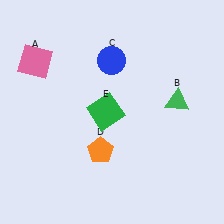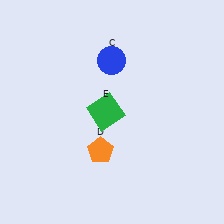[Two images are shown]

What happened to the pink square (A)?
The pink square (A) was removed in Image 2. It was in the top-left area of Image 1.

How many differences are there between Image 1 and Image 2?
There are 2 differences between the two images.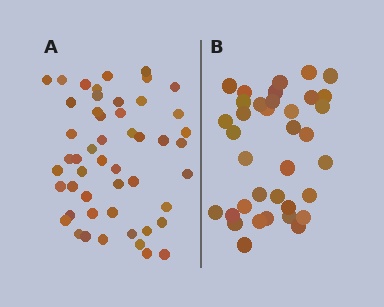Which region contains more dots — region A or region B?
Region A (the left region) has more dots.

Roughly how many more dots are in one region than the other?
Region A has approximately 15 more dots than region B.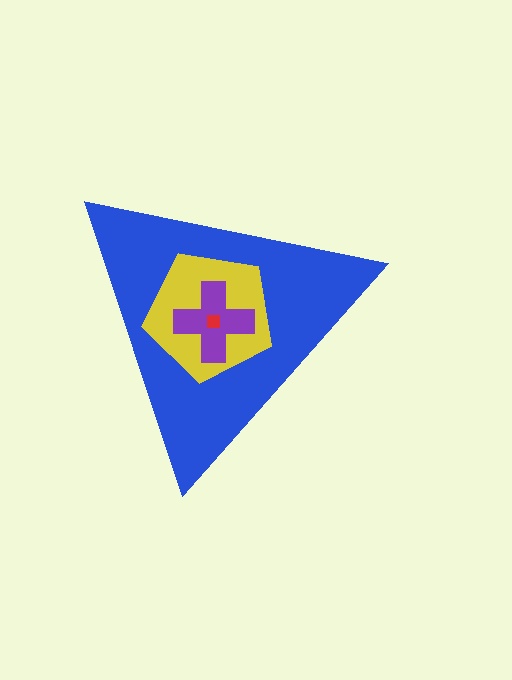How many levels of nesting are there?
4.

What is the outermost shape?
The blue triangle.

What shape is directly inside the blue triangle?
The yellow pentagon.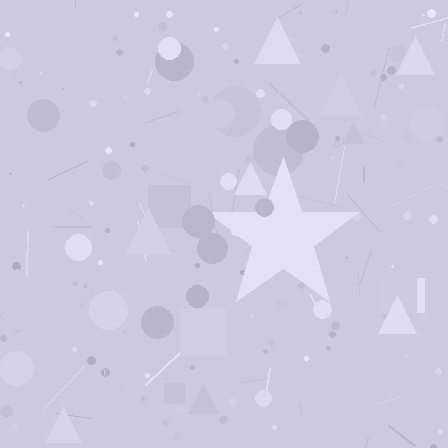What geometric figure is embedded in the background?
A star is embedded in the background.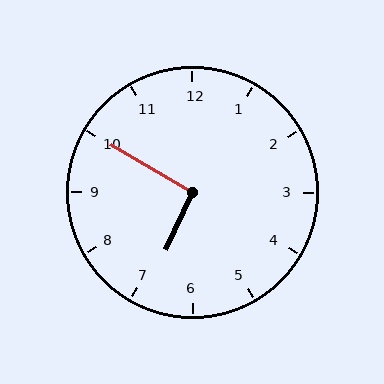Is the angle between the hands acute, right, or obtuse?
It is right.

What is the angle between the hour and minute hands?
Approximately 95 degrees.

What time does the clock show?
6:50.